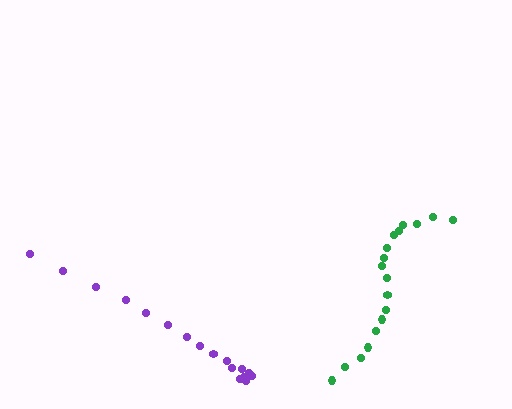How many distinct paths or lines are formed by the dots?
There are 2 distinct paths.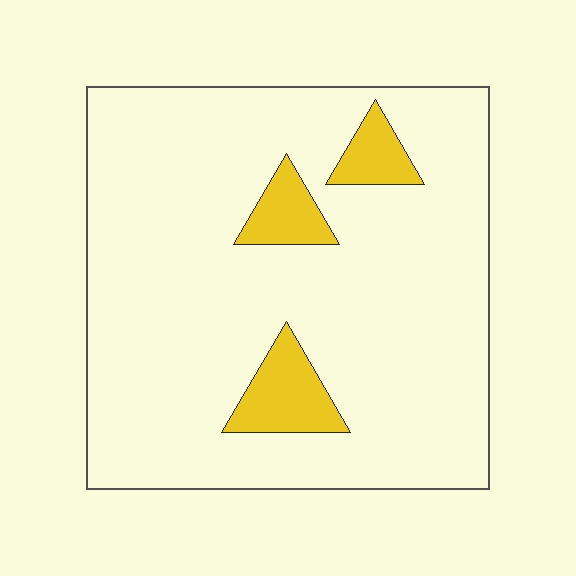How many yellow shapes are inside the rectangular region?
3.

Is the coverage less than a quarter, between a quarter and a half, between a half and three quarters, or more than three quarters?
Less than a quarter.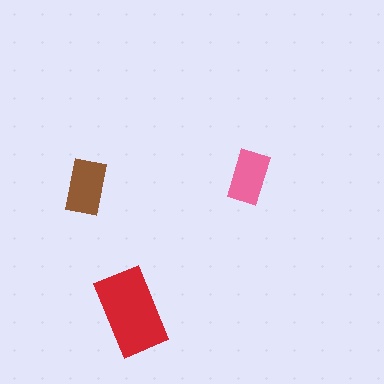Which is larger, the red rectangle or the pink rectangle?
The red one.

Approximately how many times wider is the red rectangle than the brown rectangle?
About 1.5 times wider.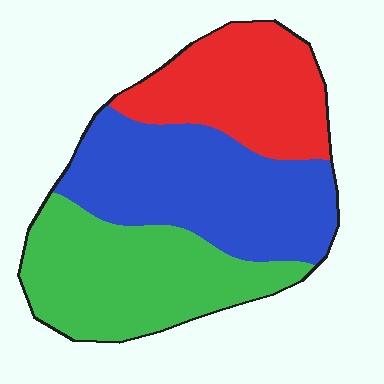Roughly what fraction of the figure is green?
Green covers about 35% of the figure.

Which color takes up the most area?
Blue, at roughly 40%.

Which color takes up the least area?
Red, at roughly 25%.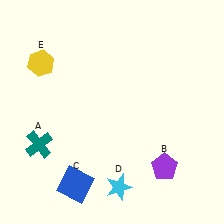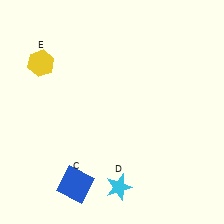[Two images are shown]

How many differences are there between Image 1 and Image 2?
There are 2 differences between the two images.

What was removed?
The teal cross (A), the purple pentagon (B) were removed in Image 2.